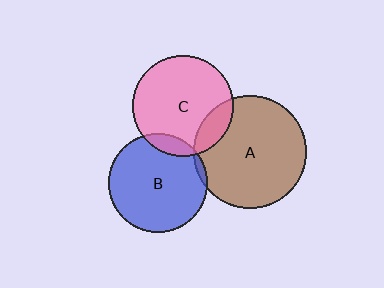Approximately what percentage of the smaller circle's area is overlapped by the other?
Approximately 10%.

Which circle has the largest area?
Circle A (brown).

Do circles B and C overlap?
Yes.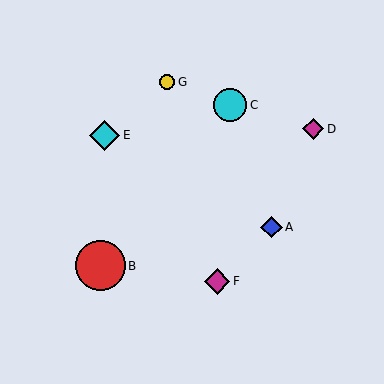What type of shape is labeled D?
Shape D is a magenta diamond.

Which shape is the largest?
The red circle (labeled B) is the largest.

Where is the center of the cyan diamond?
The center of the cyan diamond is at (104, 135).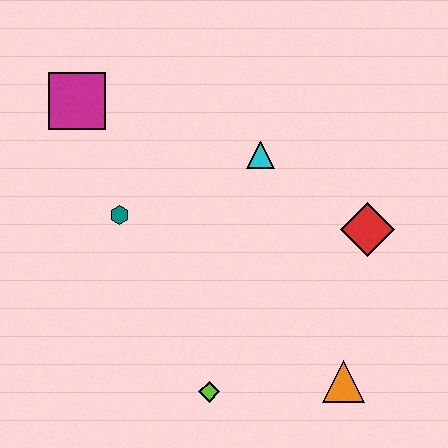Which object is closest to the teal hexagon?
The magenta square is closest to the teal hexagon.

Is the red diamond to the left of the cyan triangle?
No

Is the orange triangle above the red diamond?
No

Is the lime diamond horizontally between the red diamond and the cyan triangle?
No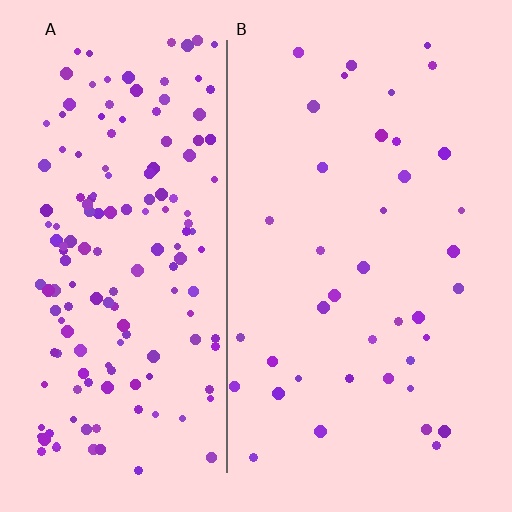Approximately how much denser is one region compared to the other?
Approximately 4.2× — region A over region B.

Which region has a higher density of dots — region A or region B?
A (the left).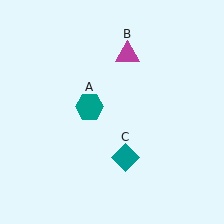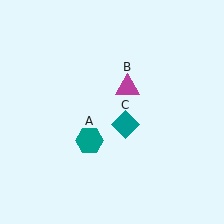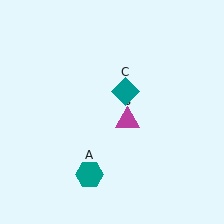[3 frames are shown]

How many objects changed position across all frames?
3 objects changed position: teal hexagon (object A), magenta triangle (object B), teal diamond (object C).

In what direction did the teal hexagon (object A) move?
The teal hexagon (object A) moved down.